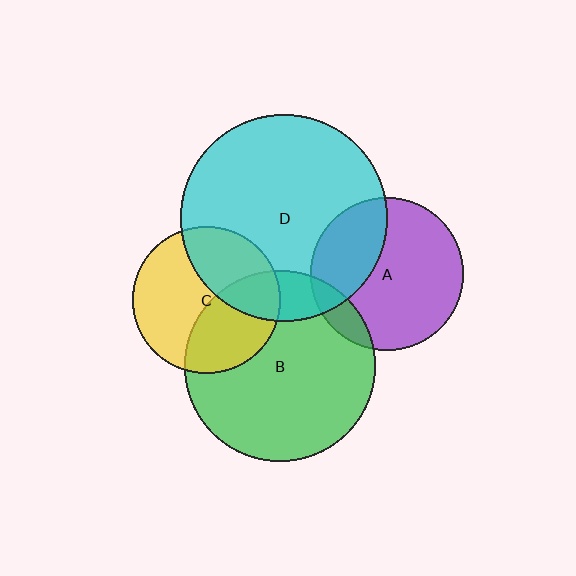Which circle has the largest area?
Circle D (cyan).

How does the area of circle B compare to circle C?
Approximately 1.7 times.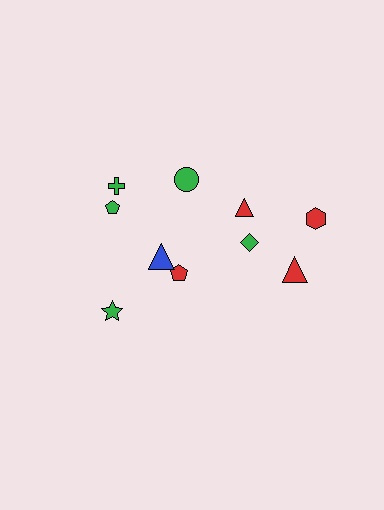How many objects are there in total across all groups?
There are 10 objects.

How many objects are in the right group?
There are 4 objects.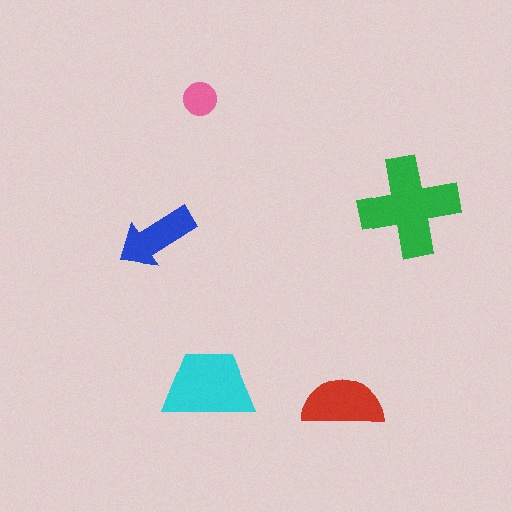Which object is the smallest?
The pink circle.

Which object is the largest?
The green cross.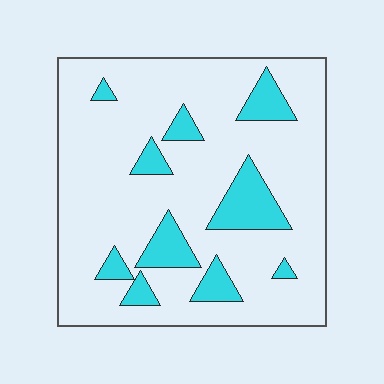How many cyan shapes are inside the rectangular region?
10.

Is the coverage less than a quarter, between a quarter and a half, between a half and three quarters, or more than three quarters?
Less than a quarter.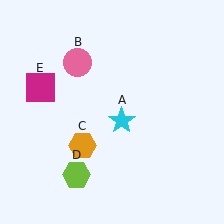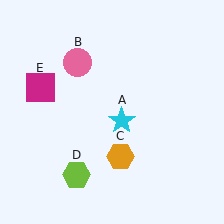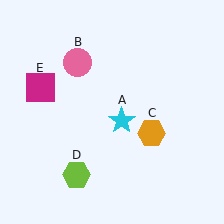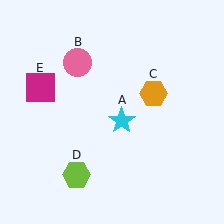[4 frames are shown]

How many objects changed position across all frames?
1 object changed position: orange hexagon (object C).